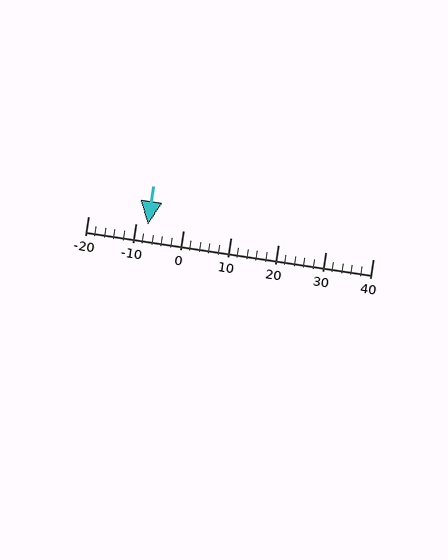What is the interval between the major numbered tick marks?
The major tick marks are spaced 10 units apart.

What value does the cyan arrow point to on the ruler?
The cyan arrow points to approximately -7.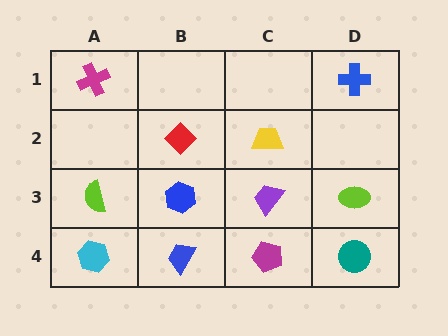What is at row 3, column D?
A lime ellipse.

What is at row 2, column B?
A red diamond.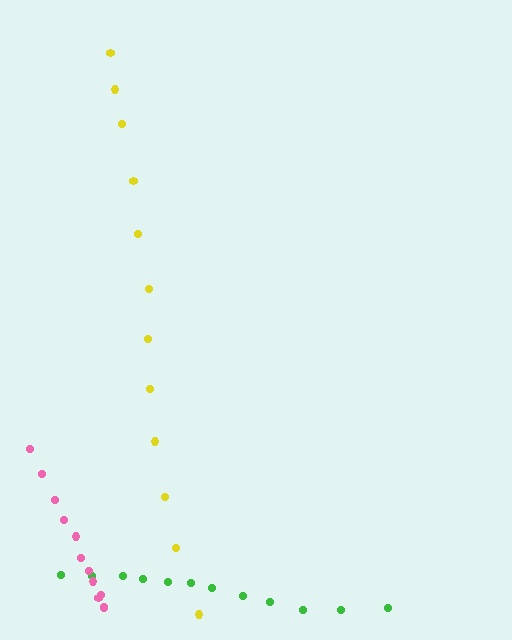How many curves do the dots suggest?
There are 3 distinct paths.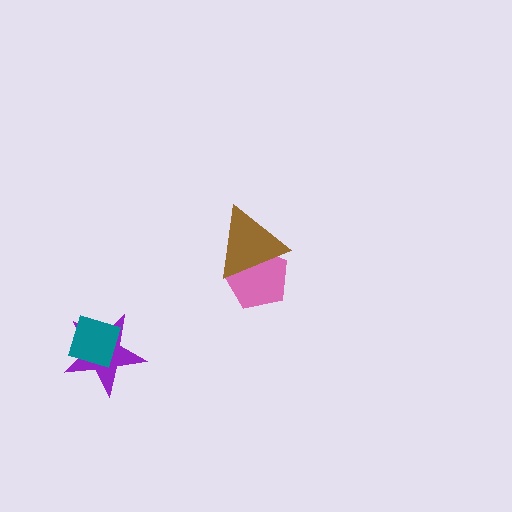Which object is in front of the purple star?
The teal diamond is in front of the purple star.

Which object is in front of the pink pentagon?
The brown triangle is in front of the pink pentagon.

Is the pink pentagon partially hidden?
Yes, it is partially covered by another shape.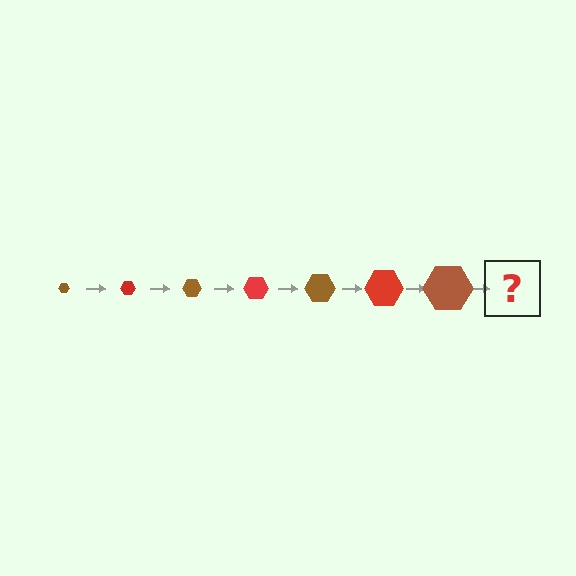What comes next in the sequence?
The next element should be a red hexagon, larger than the previous one.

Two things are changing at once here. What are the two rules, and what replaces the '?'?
The two rules are that the hexagon grows larger each step and the color cycles through brown and red. The '?' should be a red hexagon, larger than the previous one.